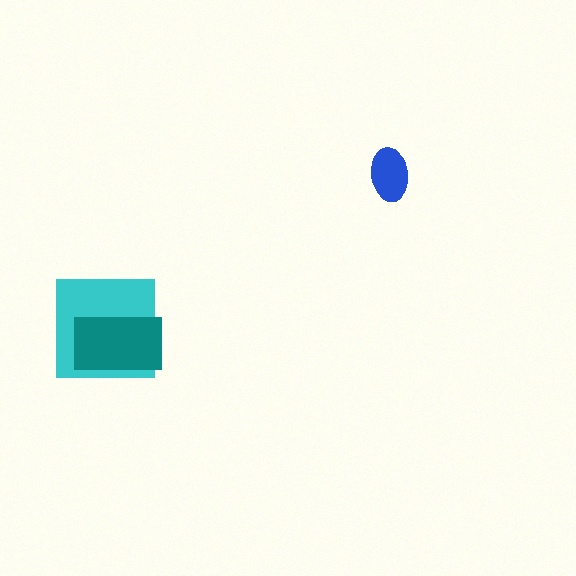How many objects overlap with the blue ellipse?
0 objects overlap with the blue ellipse.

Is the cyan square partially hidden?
Yes, it is partially covered by another shape.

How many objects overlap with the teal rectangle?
1 object overlaps with the teal rectangle.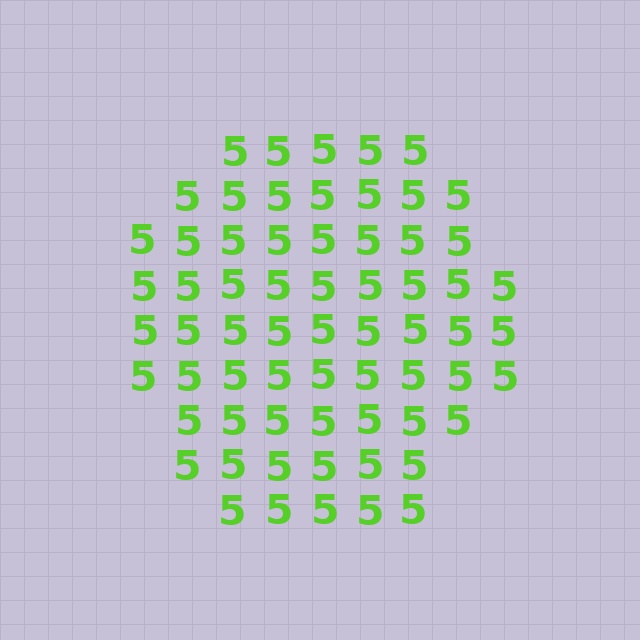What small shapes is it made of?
It is made of small digit 5's.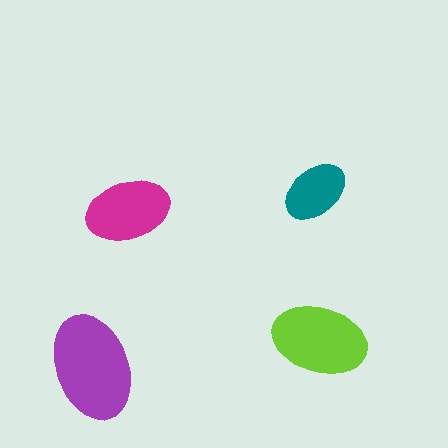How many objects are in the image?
There are 4 objects in the image.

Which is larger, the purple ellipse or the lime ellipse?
The purple one.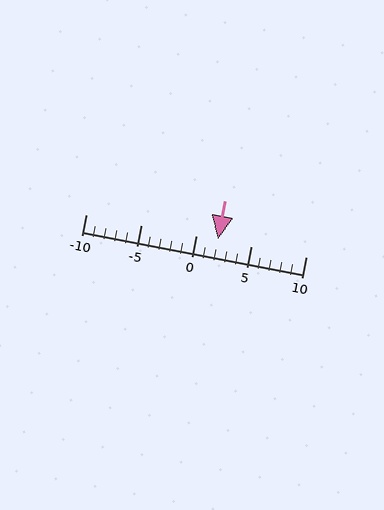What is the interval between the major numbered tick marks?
The major tick marks are spaced 5 units apart.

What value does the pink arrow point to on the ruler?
The pink arrow points to approximately 2.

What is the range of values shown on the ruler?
The ruler shows values from -10 to 10.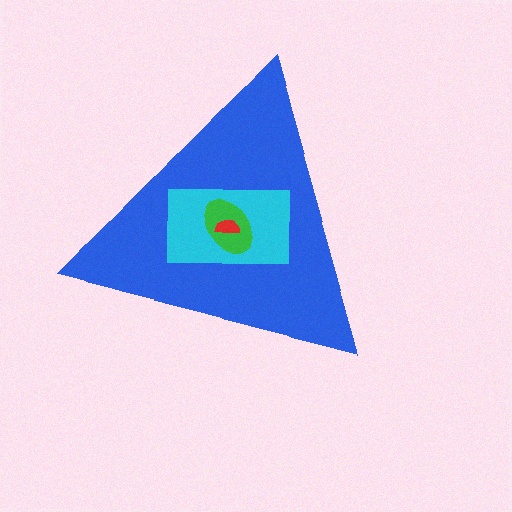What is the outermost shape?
The blue triangle.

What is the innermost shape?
The red semicircle.